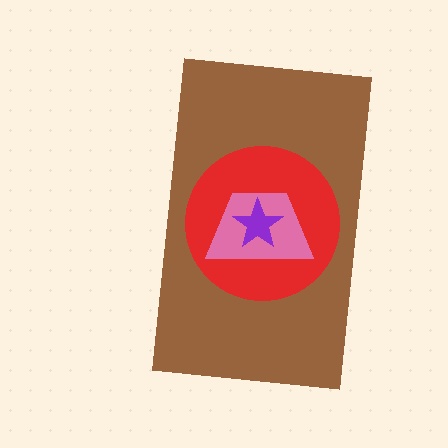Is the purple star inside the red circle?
Yes.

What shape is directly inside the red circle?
The pink trapezoid.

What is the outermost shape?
The brown rectangle.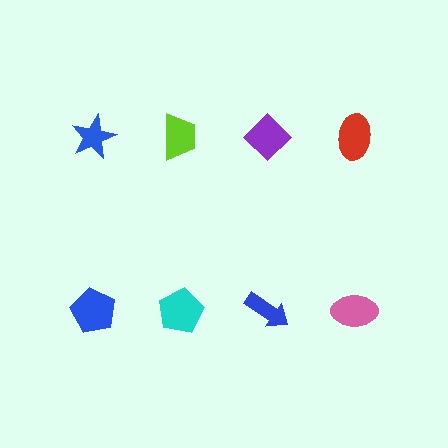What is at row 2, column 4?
A pink ellipse.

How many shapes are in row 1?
4 shapes.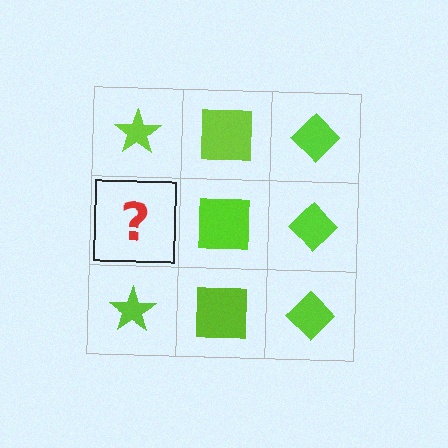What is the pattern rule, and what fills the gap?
The rule is that each column has a consistent shape. The gap should be filled with a lime star.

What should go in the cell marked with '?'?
The missing cell should contain a lime star.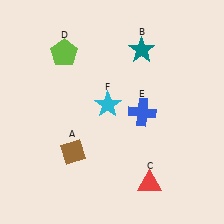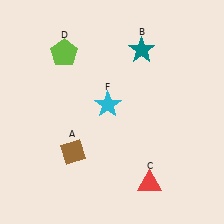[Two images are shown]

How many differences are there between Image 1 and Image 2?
There is 1 difference between the two images.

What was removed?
The blue cross (E) was removed in Image 2.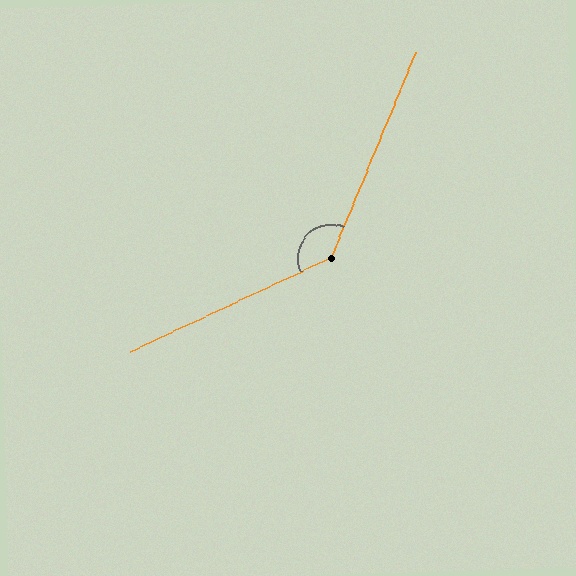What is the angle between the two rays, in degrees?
Approximately 138 degrees.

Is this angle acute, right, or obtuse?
It is obtuse.